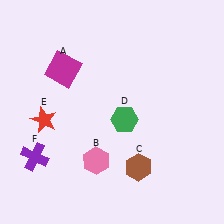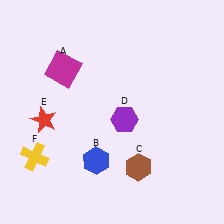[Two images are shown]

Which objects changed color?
B changed from pink to blue. D changed from green to purple. F changed from purple to yellow.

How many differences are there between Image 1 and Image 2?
There are 3 differences between the two images.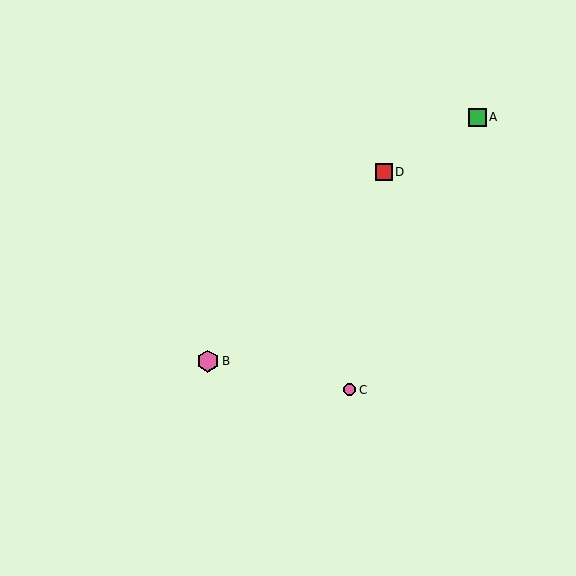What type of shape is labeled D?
Shape D is a red square.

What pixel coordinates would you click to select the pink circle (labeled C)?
Click at (349, 390) to select the pink circle C.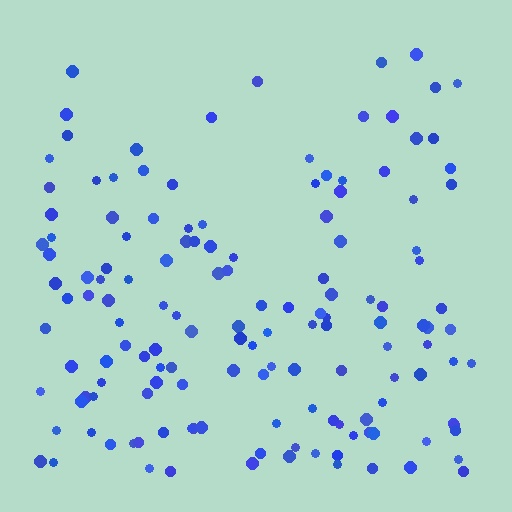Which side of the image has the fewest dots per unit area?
The top.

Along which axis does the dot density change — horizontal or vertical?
Vertical.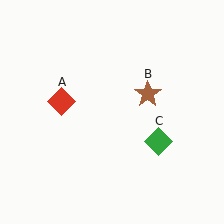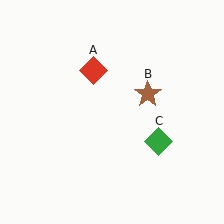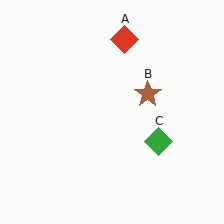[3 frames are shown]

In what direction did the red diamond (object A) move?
The red diamond (object A) moved up and to the right.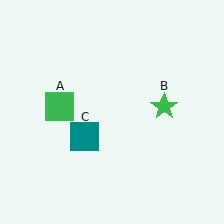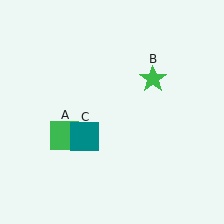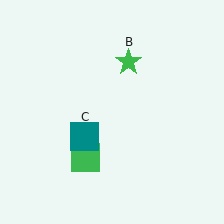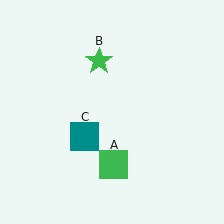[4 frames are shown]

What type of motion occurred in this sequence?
The green square (object A), green star (object B) rotated counterclockwise around the center of the scene.